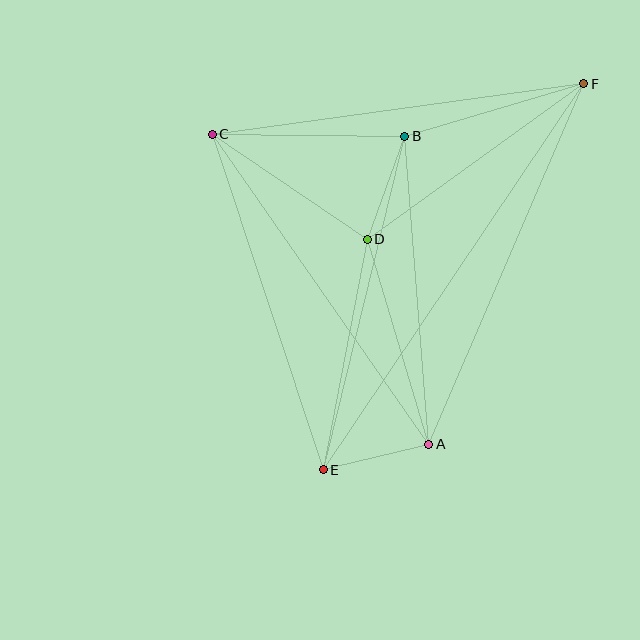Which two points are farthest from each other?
Points E and F are farthest from each other.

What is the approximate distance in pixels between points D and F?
The distance between D and F is approximately 266 pixels.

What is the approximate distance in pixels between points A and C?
The distance between A and C is approximately 378 pixels.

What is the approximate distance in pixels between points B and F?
The distance between B and F is approximately 187 pixels.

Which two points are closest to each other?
Points A and E are closest to each other.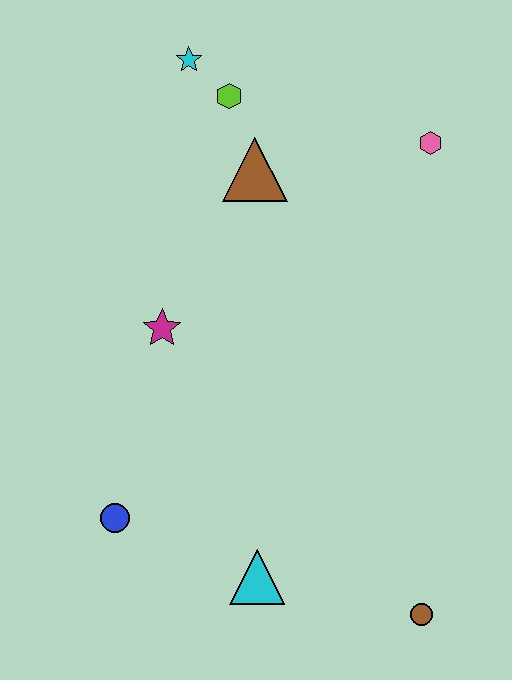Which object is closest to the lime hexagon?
The cyan star is closest to the lime hexagon.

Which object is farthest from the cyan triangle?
The cyan star is farthest from the cyan triangle.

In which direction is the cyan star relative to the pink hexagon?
The cyan star is to the left of the pink hexagon.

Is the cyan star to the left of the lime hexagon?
Yes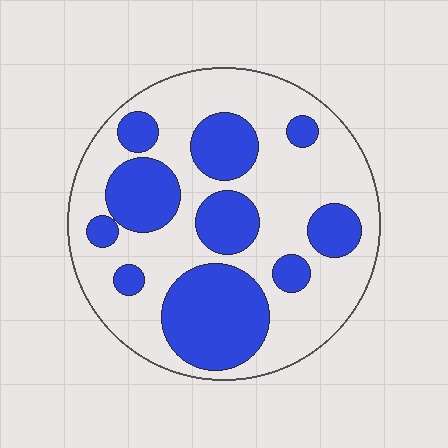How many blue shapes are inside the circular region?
10.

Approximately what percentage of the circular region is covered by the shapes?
Approximately 35%.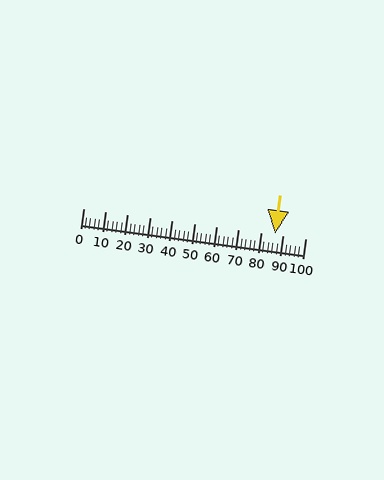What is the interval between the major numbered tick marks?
The major tick marks are spaced 10 units apart.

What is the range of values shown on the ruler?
The ruler shows values from 0 to 100.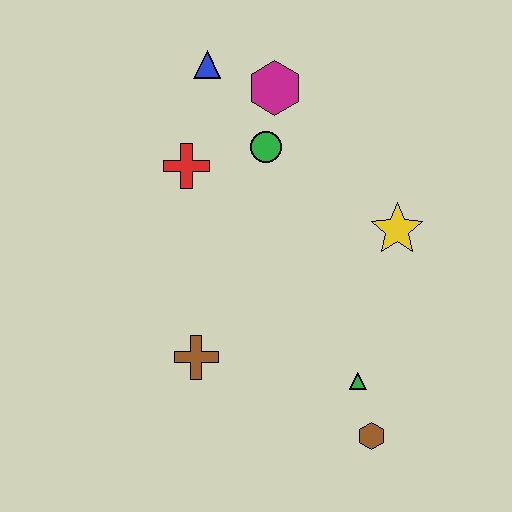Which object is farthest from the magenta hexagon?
The brown hexagon is farthest from the magenta hexagon.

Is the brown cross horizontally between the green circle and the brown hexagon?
No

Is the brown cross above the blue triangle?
No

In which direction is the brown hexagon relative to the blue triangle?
The brown hexagon is below the blue triangle.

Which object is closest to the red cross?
The green circle is closest to the red cross.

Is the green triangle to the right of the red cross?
Yes